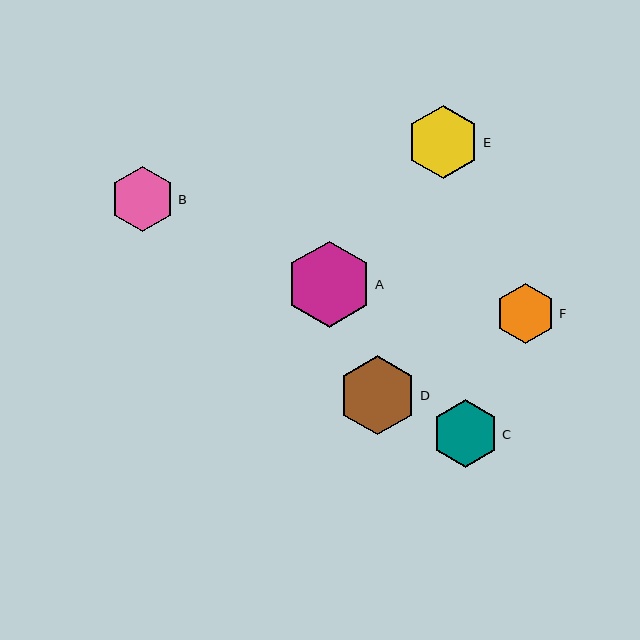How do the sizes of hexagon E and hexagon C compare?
Hexagon E and hexagon C are approximately the same size.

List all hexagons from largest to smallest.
From largest to smallest: A, D, E, C, B, F.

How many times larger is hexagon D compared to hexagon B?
Hexagon D is approximately 1.2 times the size of hexagon B.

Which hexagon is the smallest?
Hexagon F is the smallest with a size of approximately 60 pixels.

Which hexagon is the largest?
Hexagon A is the largest with a size of approximately 86 pixels.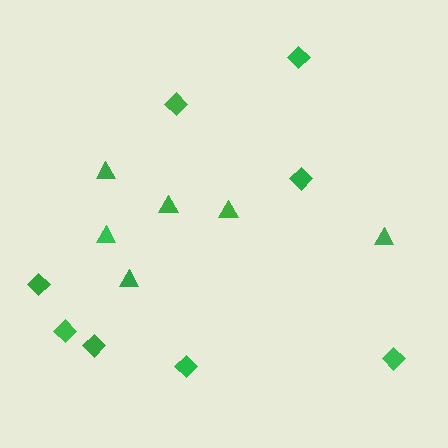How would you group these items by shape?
There are 2 groups: one group of diamonds (8) and one group of triangles (6).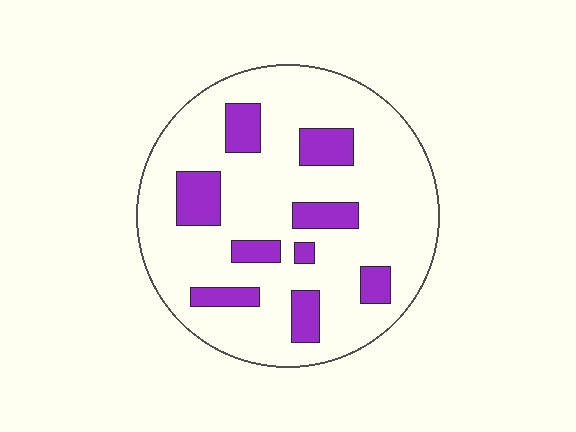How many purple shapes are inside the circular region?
9.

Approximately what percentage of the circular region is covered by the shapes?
Approximately 20%.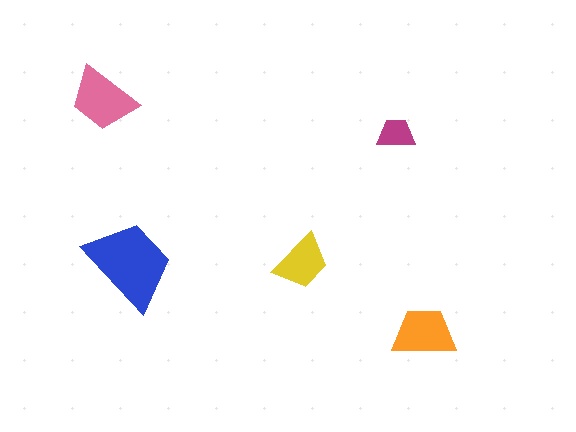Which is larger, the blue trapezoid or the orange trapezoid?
The blue one.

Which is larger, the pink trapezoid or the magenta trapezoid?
The pink one.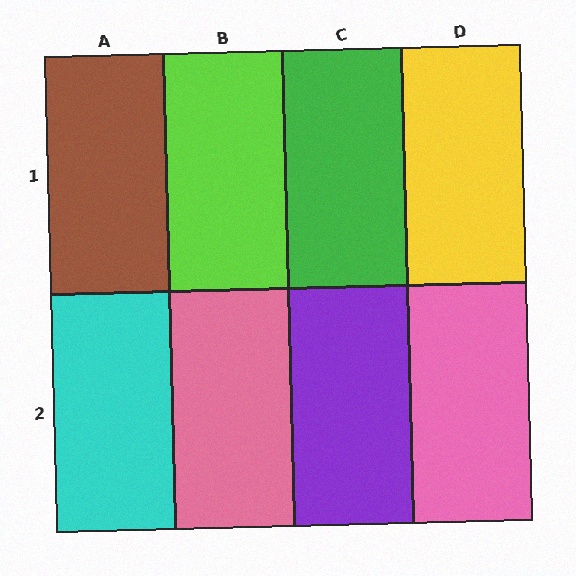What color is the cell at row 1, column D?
Yellow.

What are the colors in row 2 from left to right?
Cyan, pink, purple, pink.